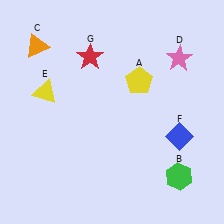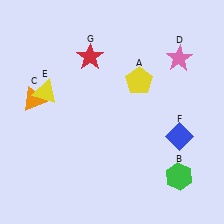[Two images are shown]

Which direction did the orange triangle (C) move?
The orange triangle (C) moved down.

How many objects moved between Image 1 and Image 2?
1 object moved between the two images.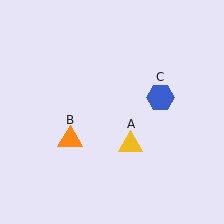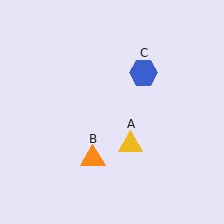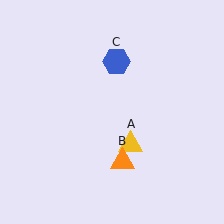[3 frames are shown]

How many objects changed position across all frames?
2 objects changed position: orange triangle (object B), blue hexagon (object C).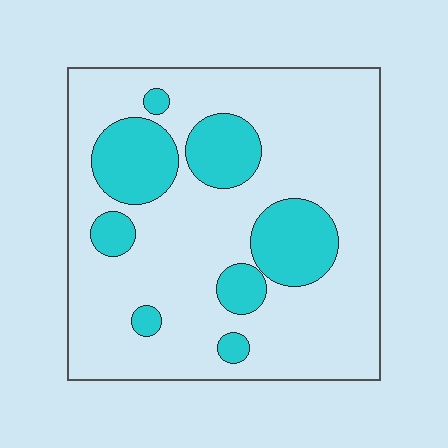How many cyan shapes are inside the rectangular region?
8.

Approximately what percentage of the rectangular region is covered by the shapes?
Approximately 25%.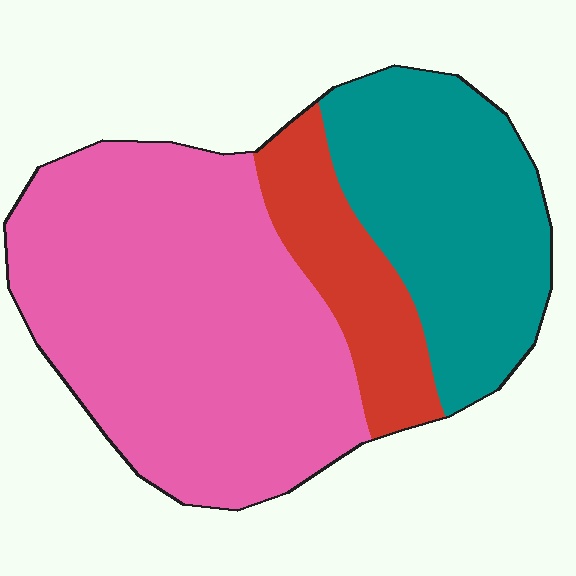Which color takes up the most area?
Pink, at roughly 55%.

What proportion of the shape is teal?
Teal covers 30% of the shape.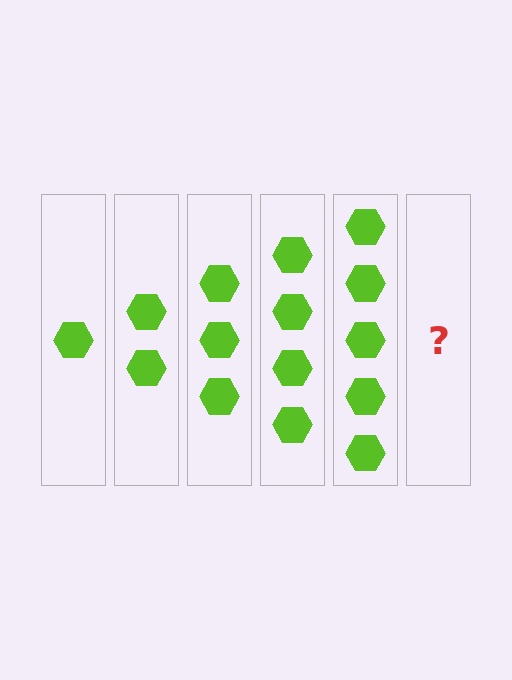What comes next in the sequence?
The next element should be 6 hexagons.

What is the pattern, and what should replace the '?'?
The pattern is that each step adds one more hexagon. The '?' should be 6 hexagons.